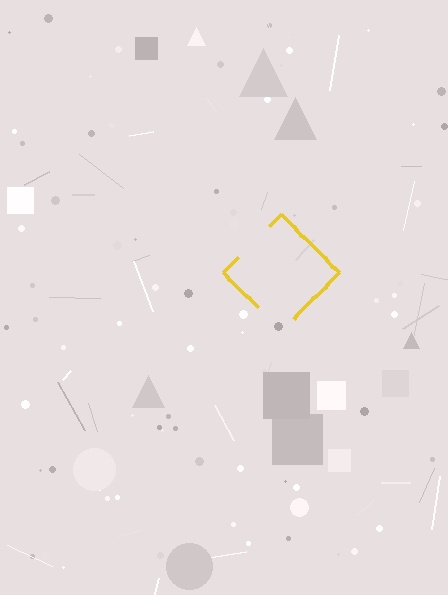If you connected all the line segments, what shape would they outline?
They would outline a diamond.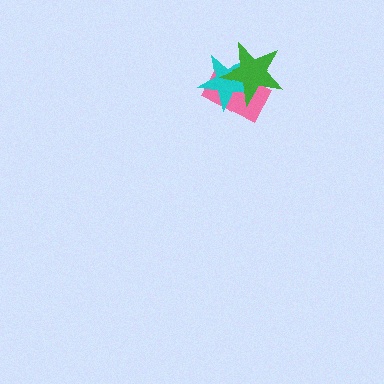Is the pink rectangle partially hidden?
Yes, it is partially covered by another shape.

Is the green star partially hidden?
No, no other shape covers it.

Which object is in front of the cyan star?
The green star is in front of the cyan star.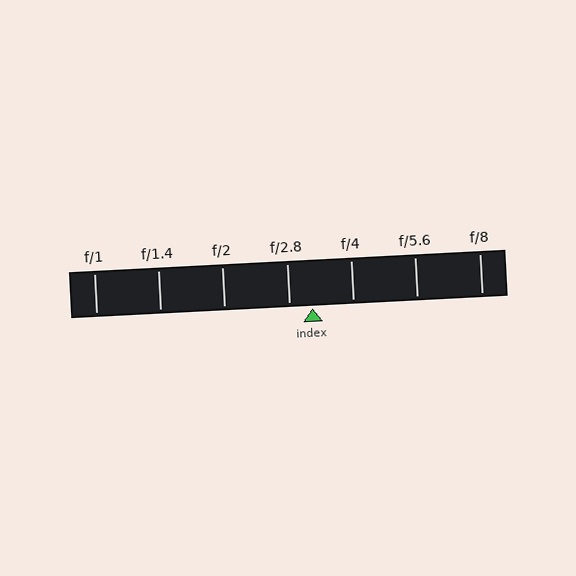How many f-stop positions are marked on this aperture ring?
There are 7 f-stop positions marked.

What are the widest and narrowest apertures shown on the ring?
The widest aperture shown is f/1 and the narrowest is f/8.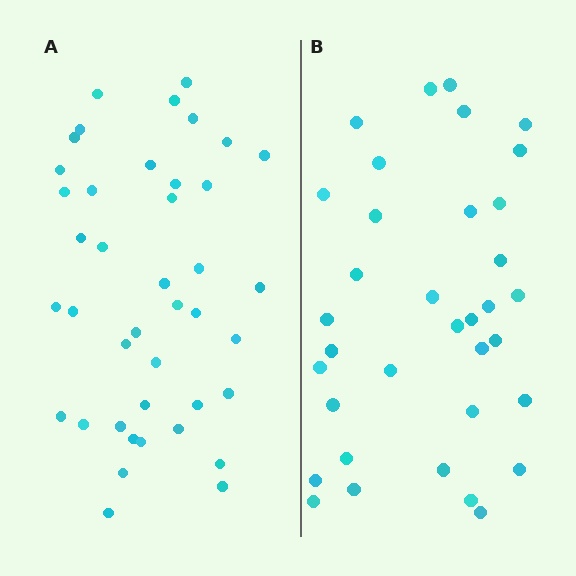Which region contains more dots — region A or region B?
Region A (the left region) has more dots.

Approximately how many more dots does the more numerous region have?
Region A has about 6 more dots than region B.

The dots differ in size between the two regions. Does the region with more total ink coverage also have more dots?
No. Region B has more total ink coverage because its dots are larger, but region A actually contains more individual dots. Total area can be misleading — the number of items is what matters here.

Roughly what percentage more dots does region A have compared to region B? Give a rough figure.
About 15% more.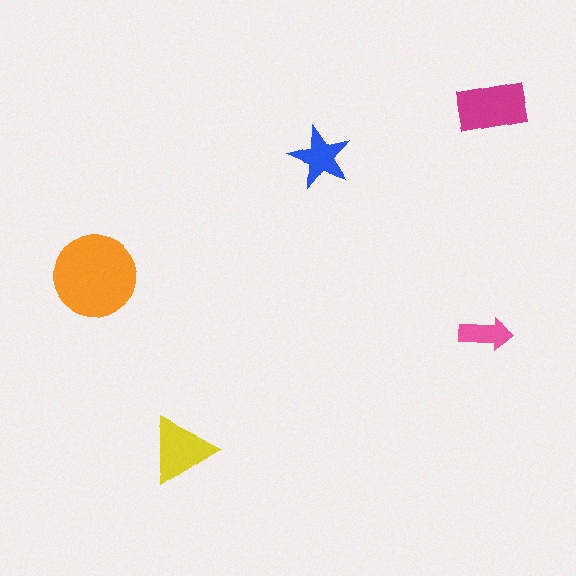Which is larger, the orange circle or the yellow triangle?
The orange circle.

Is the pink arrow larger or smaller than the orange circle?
Smaller.